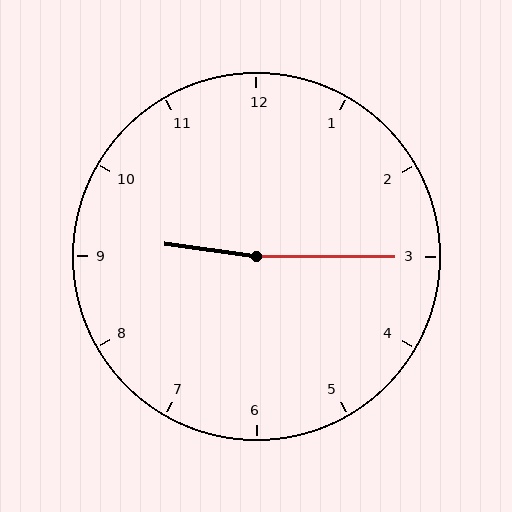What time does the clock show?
9:15.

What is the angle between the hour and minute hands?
Approximately 172 degrees.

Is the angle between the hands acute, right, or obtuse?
It is obtuse.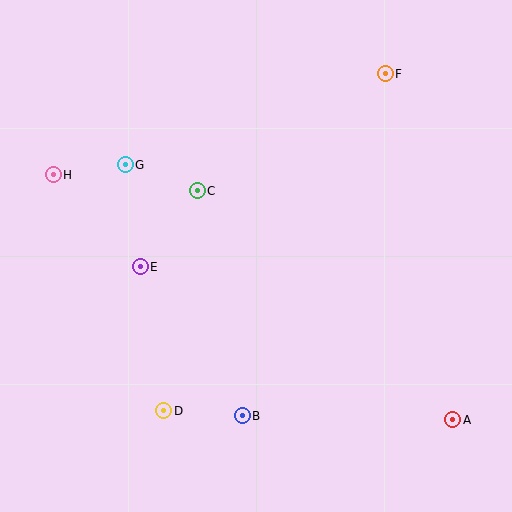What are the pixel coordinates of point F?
Point F is at (385, 74).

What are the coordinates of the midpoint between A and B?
The midpoint between A and B is at (347, 418).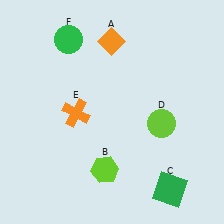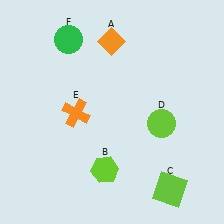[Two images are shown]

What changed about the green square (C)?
In Image 1, C is green. In Image 2, it changed to lime.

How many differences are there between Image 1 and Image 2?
There is 1 difference between the two images.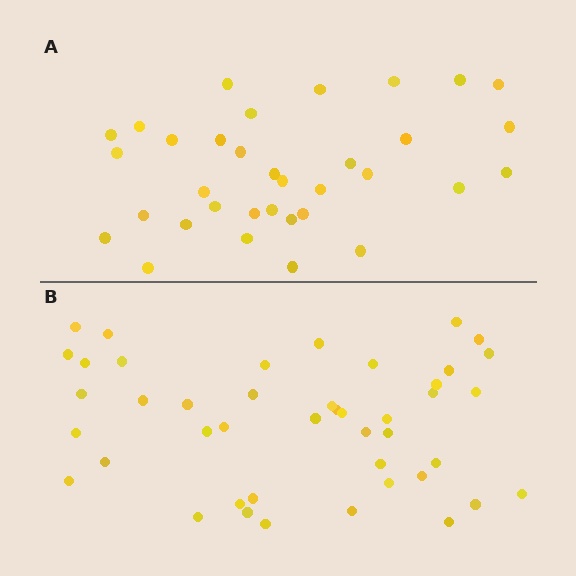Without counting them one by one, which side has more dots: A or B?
Region B (the bottom region) has more dots.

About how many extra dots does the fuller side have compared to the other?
Region B has roughly 10 or so more dots than region A.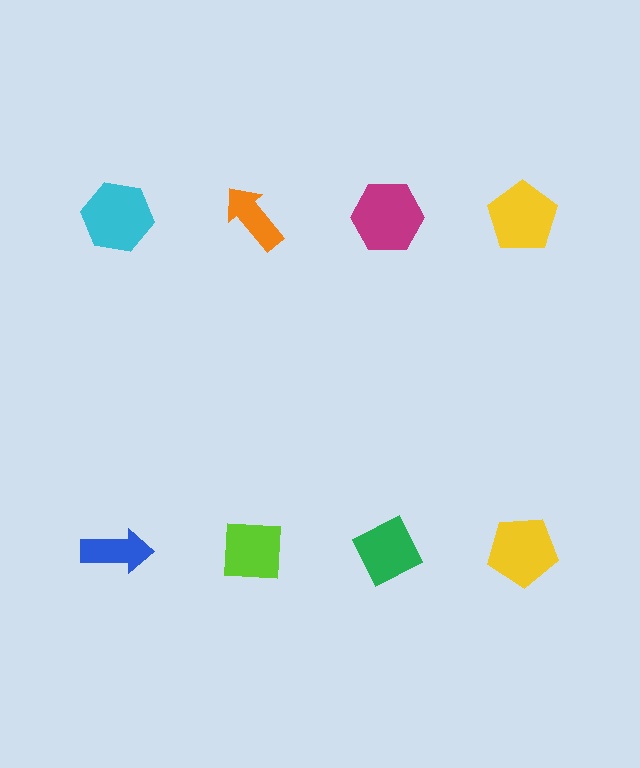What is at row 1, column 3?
A magenta hexagon.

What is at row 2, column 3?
A green diamond.